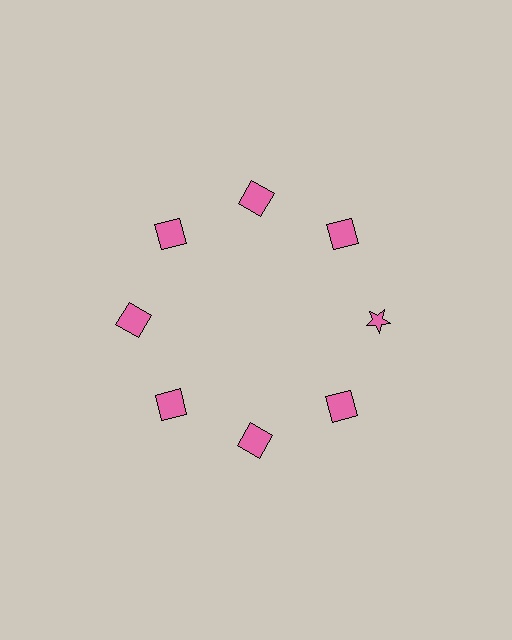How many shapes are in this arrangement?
There are 8 shapes arranged in a ring pattern.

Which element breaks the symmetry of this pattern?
The pink star at roughly the 3 o'clock position breaks the symmetry. All other shapes are pink squares.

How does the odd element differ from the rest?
It has a different shape: star instead of square.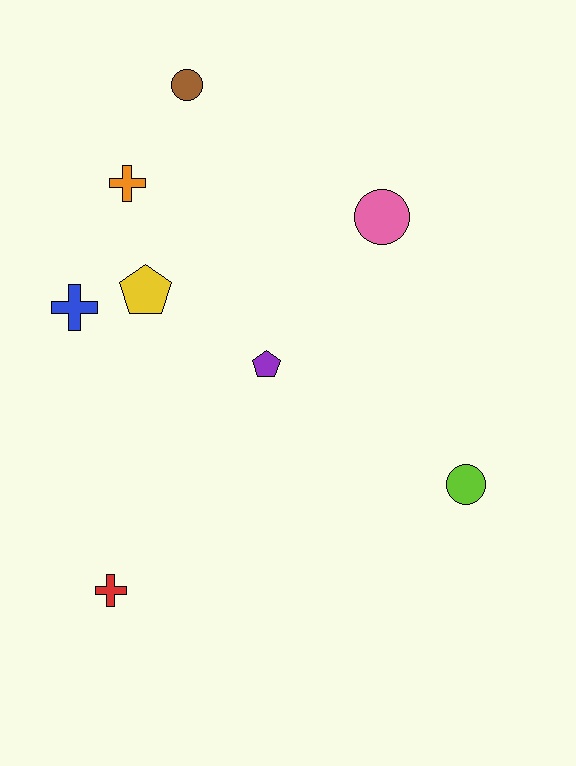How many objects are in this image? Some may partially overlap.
There are 8 objects.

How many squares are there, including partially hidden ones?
There are no squares.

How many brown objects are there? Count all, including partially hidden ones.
There is 1 brown object.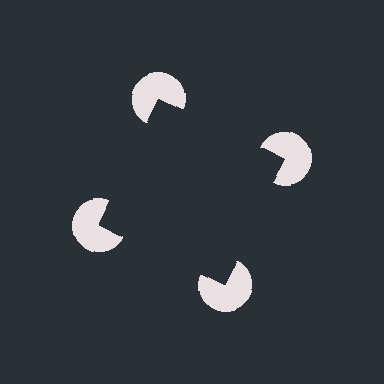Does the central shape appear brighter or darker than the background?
It typically appears slightly darker than the background, even though no actual brightness change is drawn.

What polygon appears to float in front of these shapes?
An illusory square — its edges are inferred from the aligned wedge cuts in the pac-man discs, not physically drawn.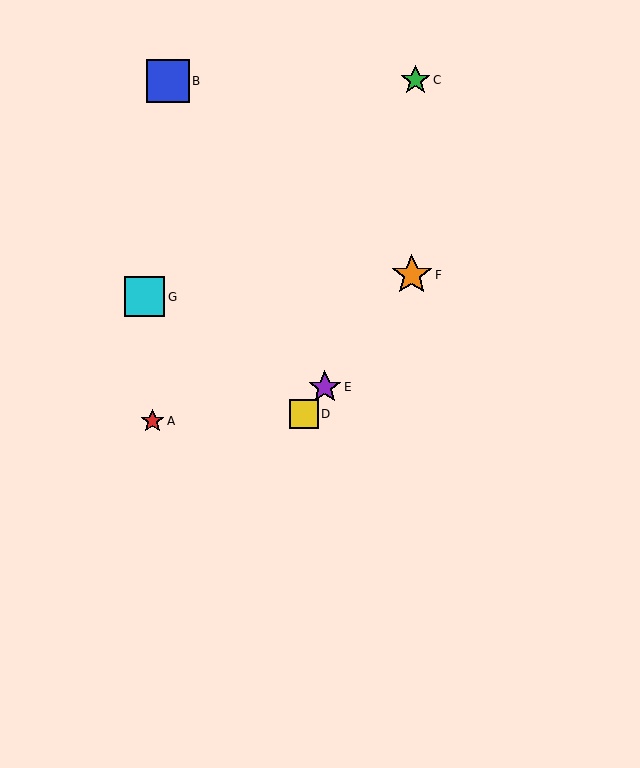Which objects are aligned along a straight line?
Objects D, E, F are aligned along a straight line.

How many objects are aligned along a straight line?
3 objects (D, E, F) are aligned along a straight line.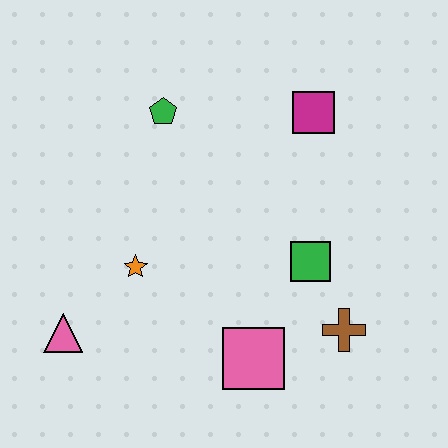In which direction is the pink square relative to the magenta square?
The pink square is below the magenta square.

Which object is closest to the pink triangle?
The orange star is closest to the pink triangle.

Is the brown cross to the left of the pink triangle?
No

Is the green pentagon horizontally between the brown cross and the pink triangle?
Yes